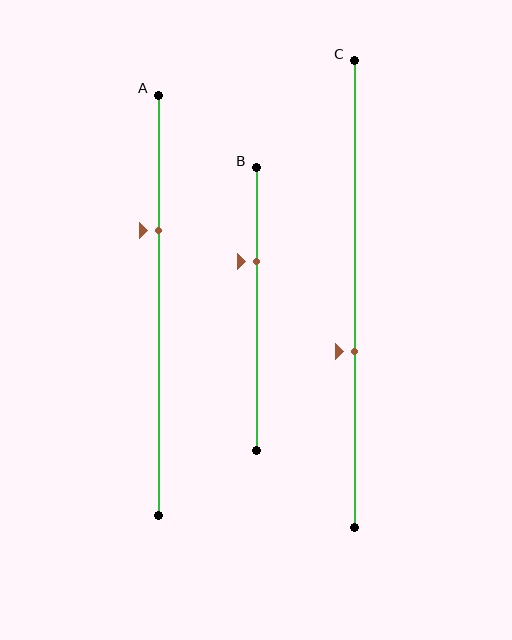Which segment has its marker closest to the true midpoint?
Segment C has its marker closest to the true midpoint.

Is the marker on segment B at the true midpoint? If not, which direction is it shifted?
No, the marker on segment B is shifted upward by about 17% of the segment length.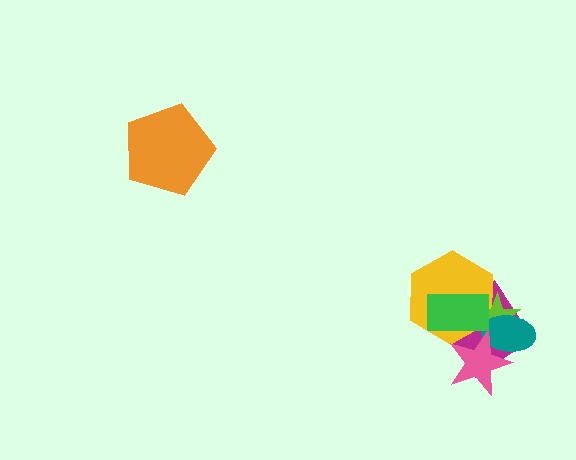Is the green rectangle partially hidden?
Yes, it is partially covered by another shape.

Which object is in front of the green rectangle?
The pink star is in front of the green rectangle.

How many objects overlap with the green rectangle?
4 objects overlap with the green rectangle.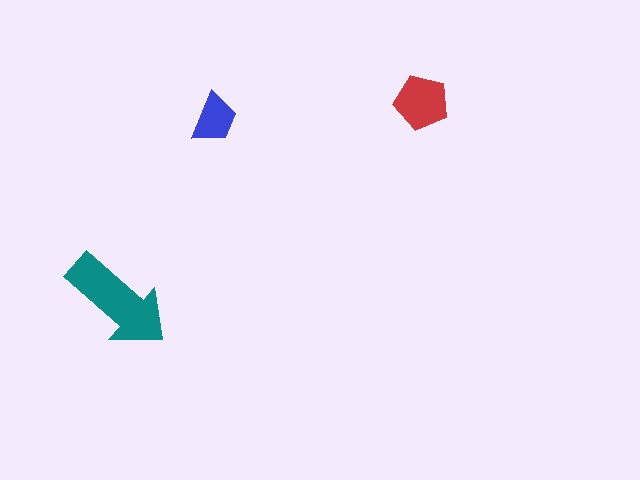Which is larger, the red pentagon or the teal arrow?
The teal arrow.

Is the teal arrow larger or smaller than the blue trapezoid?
Larger.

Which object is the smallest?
The blue trapezoid.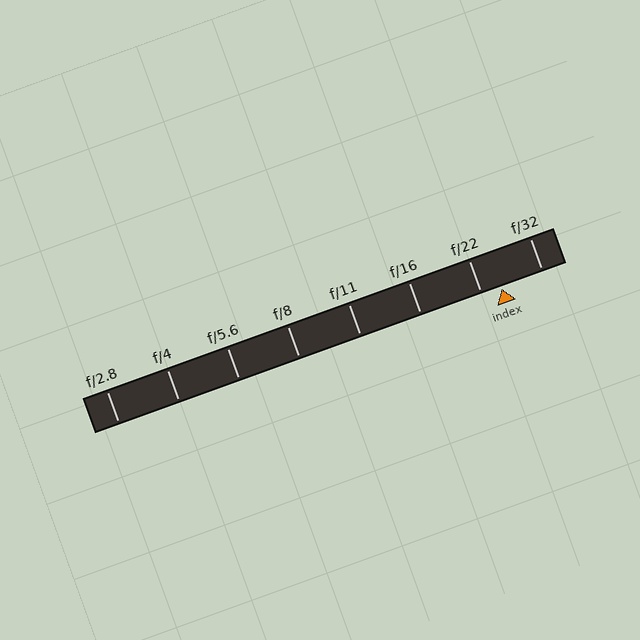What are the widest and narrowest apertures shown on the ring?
The widest aperture shown is f/2.8 and the narrowest is f/32.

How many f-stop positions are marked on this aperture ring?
There are 8 f-stop positions marked.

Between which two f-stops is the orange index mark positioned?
The index mark is between f/22 and f/32.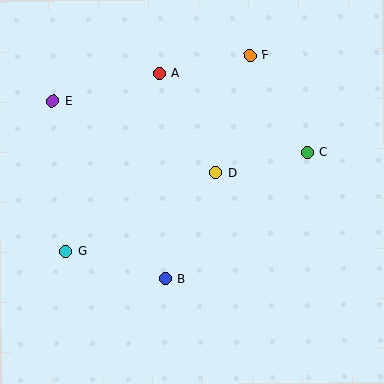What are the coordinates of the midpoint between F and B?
The midpoint between F and B is at (208, 167).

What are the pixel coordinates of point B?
Point B is at (165, 279).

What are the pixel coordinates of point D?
Point D is at (215, 172).